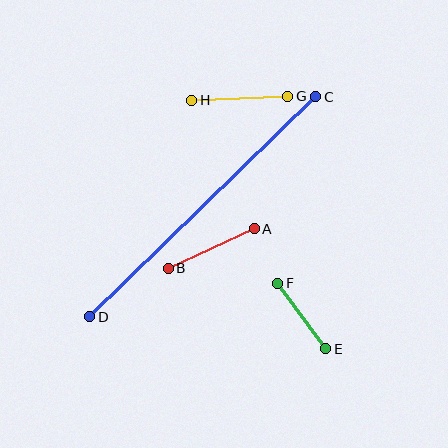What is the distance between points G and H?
The distance is approximately 96 pixels.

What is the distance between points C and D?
The distance is approximately 315 pixels.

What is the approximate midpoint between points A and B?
The midpoint is at approximately (211, 248) pixels.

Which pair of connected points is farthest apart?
Points C and D are farthest apart.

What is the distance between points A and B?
The distance is approximately 94 pixels.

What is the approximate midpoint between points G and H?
The midpoint is at approximately (240, 98) pixels.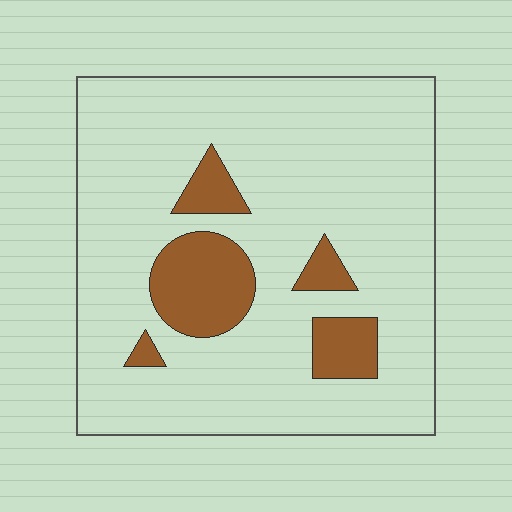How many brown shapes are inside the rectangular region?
5.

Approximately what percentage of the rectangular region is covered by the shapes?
Approximately 15%.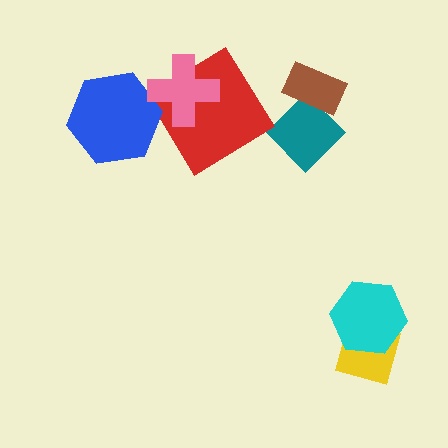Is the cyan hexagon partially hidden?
No, no other shape covers it.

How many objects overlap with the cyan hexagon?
1 object overlaps with the cyan hexagon.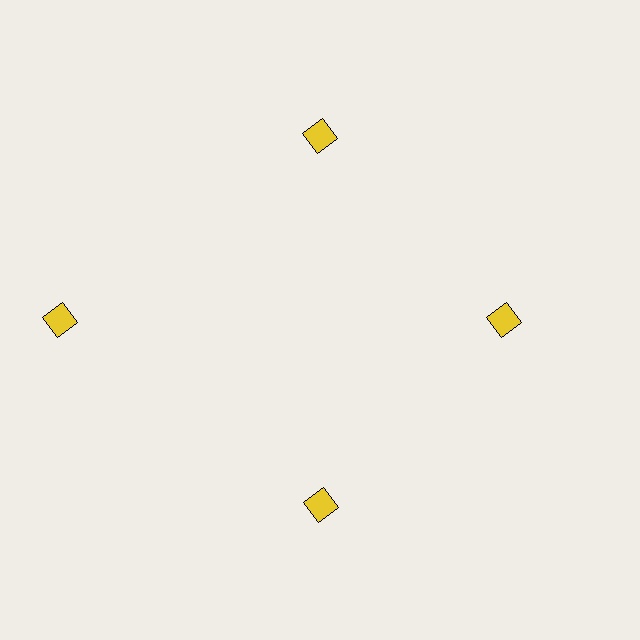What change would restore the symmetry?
The symmetry would be restored by moving it inward, back onto the ring so that all 4 diamonds sit at equal angles and equal distance from the center.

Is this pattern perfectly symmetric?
No. The 4 yellow diamonds are arranged in a ring, but one element near the 9 o'clock position is pushed outward from the center, breaking the 4-fold rotational symmetry.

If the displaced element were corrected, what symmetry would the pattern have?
It would have 4-fold rotational symmetry — the pattern would map onto itself every 90 degrees.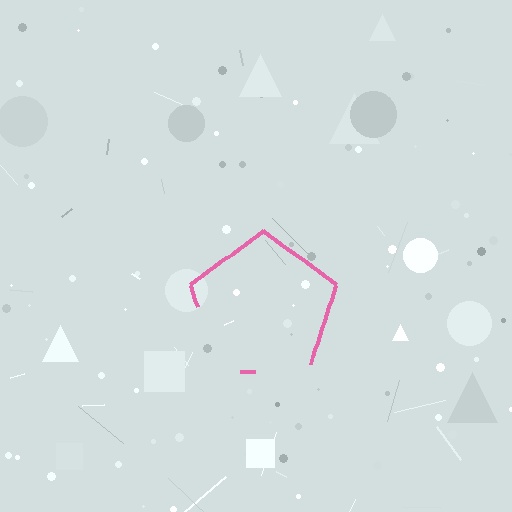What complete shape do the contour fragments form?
The contour fragments form a pentagon.